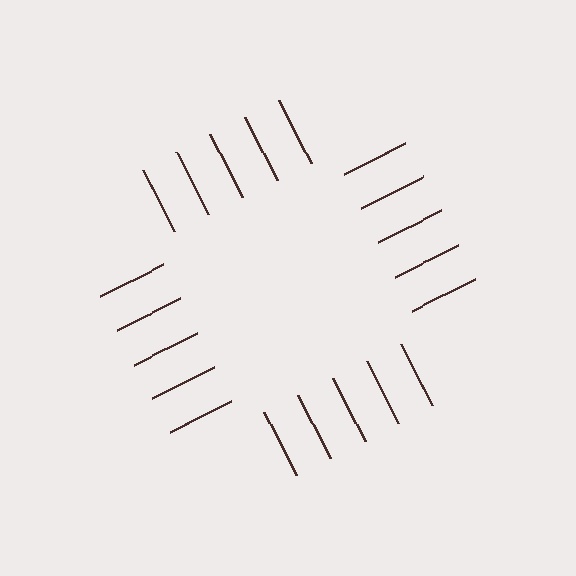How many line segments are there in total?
20 — 5 along each of the 4 edges.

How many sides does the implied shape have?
4 sides — the line-ends trace a square.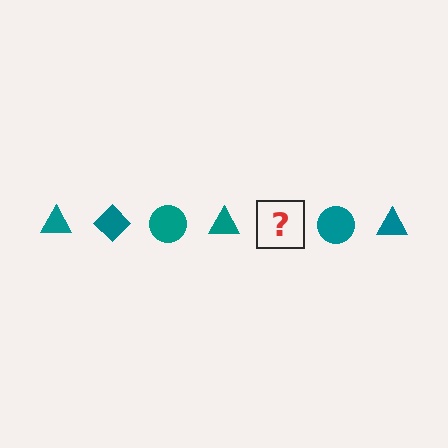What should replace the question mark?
The question mark should be replaced with a teal diamond.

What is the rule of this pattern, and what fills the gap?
The rule is that the pattern cycles through triangle, diamond, circle shapes in teal. The gap should be filled with a teal diamond.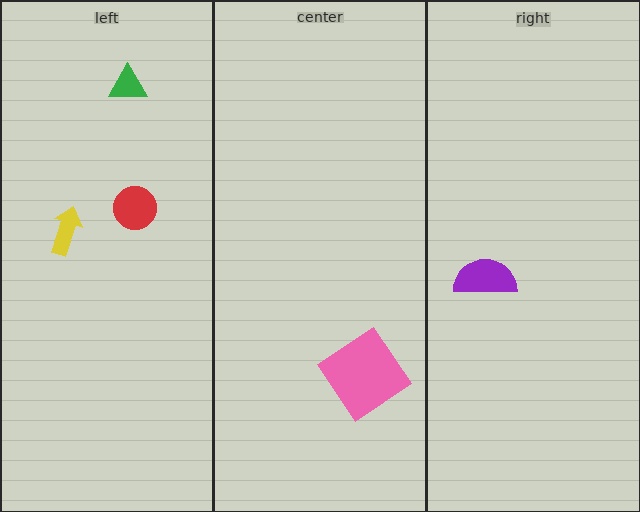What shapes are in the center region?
The pink diamond.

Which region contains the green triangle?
The left region.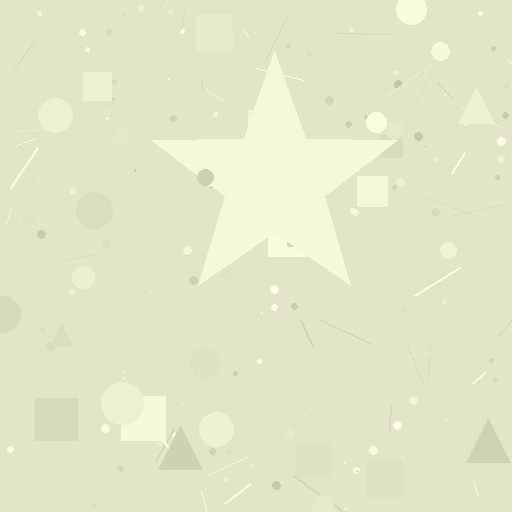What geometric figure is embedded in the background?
A star is embedded in the background.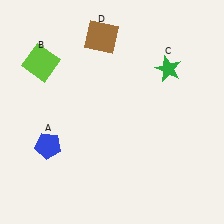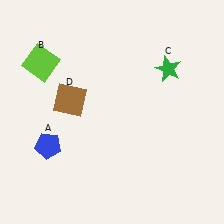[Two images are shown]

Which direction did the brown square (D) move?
The brown square (D) moved down.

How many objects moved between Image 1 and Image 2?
1 object moved between the two images.